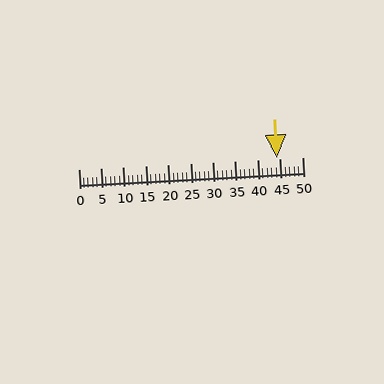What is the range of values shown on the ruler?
The ruler shows values from 0 to 50.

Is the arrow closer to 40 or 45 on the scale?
The arrow is closer to 45.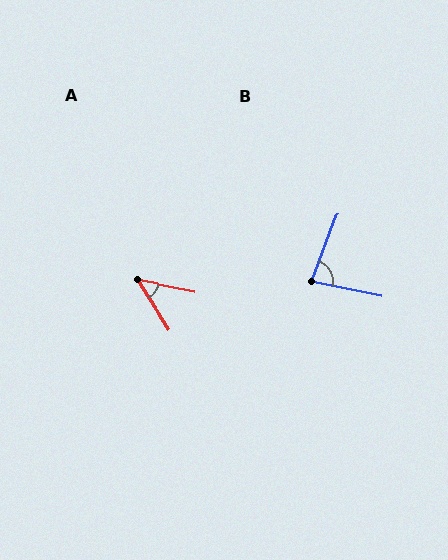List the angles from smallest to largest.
A (45°), B (80°).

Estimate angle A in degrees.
Approximately 45 degrees.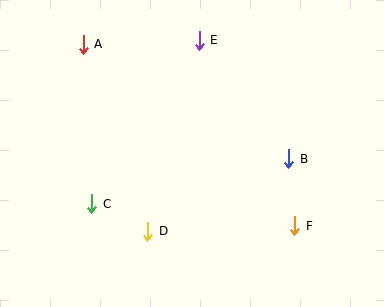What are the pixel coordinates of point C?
Point C is at (92, 204).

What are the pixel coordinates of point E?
Point E is at (199, 40).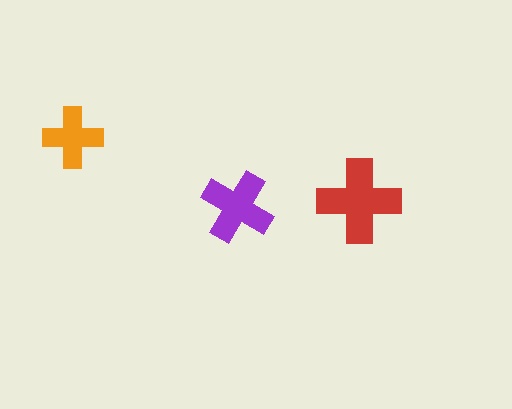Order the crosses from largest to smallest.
the red one, the purple one, the orange one.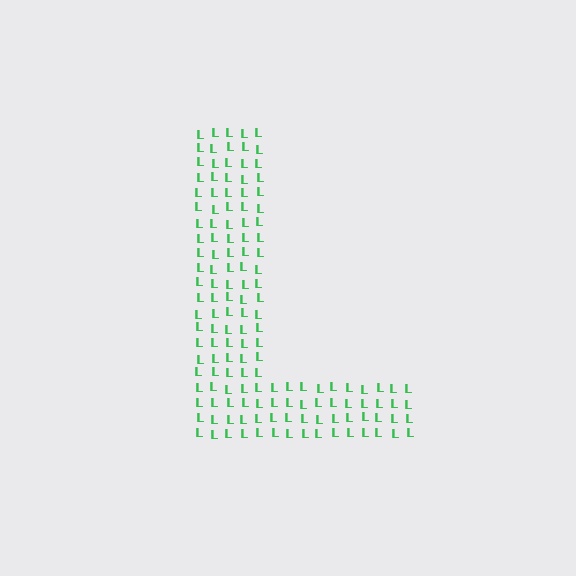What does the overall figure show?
The overall figure shows the letter L.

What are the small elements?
The small elements are letter L's.